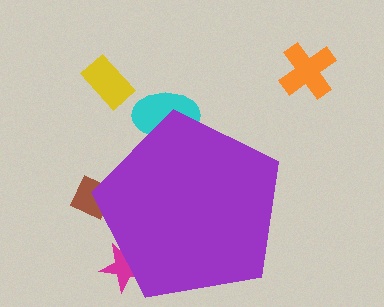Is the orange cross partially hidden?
No, the orange cross is fully visible.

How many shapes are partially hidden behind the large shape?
3 shapes are partially hidden.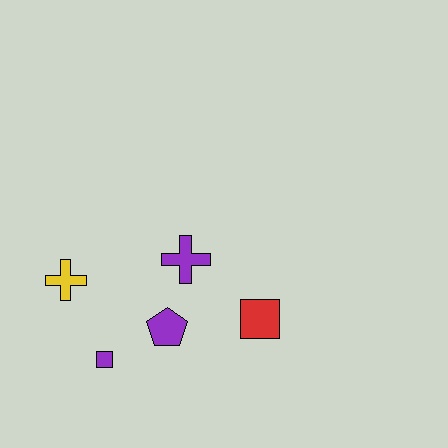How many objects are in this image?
There are 5 objects.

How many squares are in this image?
There are 2 squares.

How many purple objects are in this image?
There are 3 purple objects.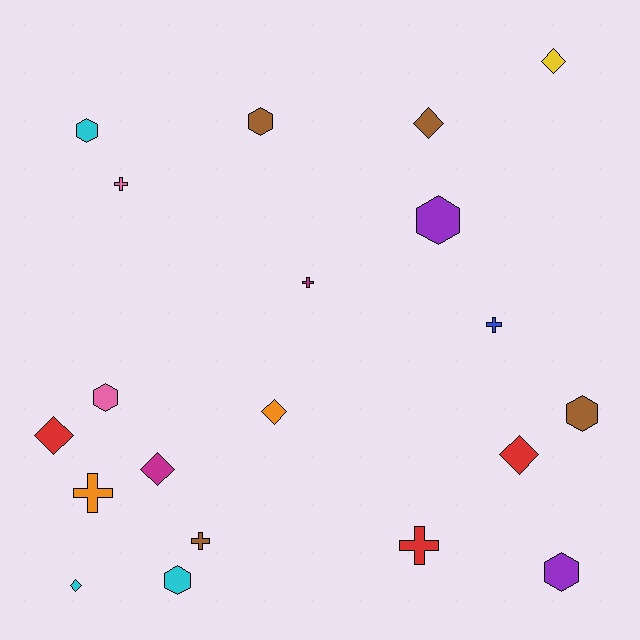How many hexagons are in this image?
There are 7 hexagons.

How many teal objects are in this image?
There are no teal objects.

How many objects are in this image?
There are 20 objects.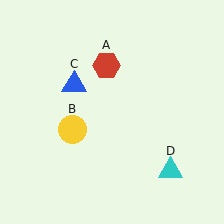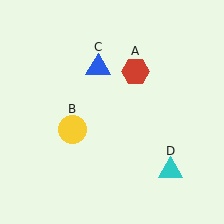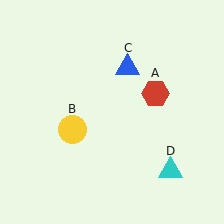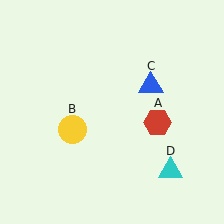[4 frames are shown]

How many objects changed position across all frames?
2 objects changed position: red hexagon (object A), blue triangle (object C).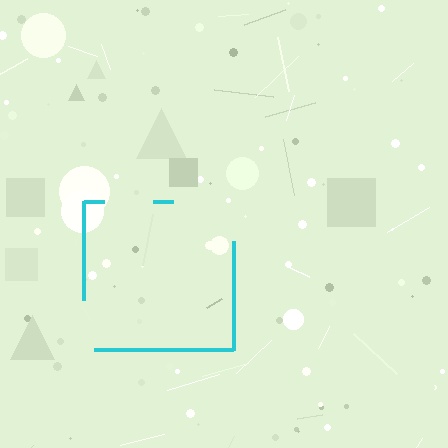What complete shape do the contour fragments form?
The contour fragments form a square.